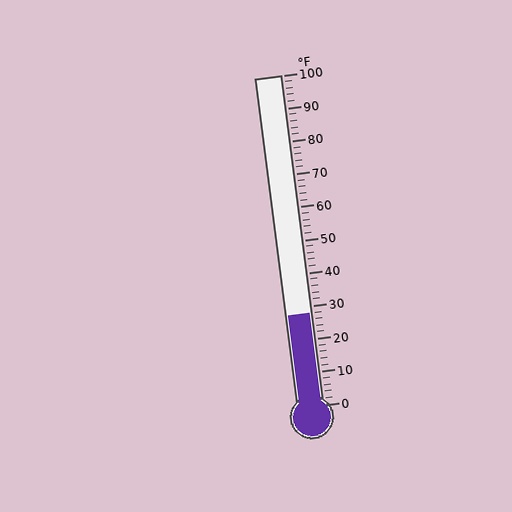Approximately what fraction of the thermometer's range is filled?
The thermometer is filled to approximately 30% of its range.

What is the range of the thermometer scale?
The thermometer scale ranges from 0°F to 100°F.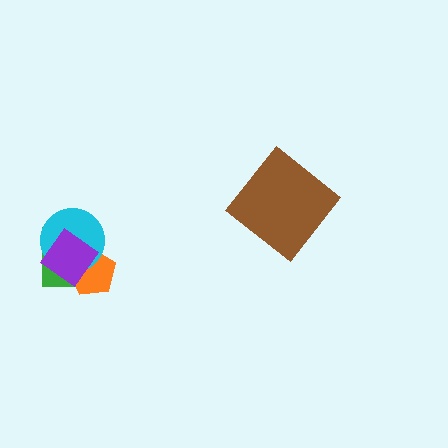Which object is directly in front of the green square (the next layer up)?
The orange pentagon is directly in front of the green square.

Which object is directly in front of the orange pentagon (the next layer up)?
The cyan circle is directly in front of the orange pentagon.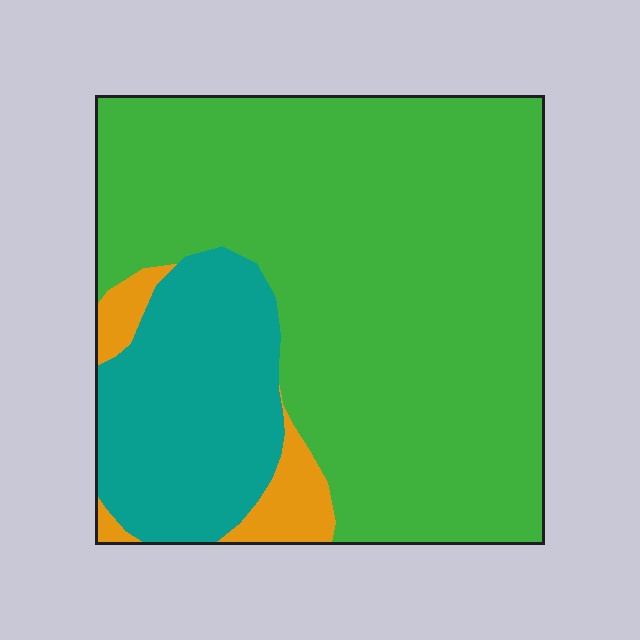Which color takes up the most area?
Green, at roughly 70%.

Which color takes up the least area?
Orange, at roughly 5%.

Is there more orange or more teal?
Teal.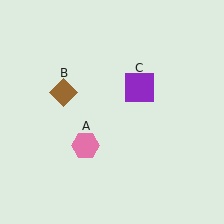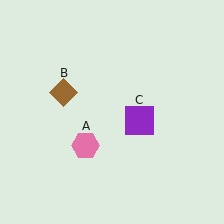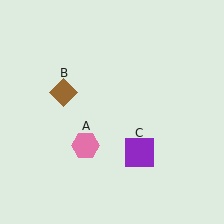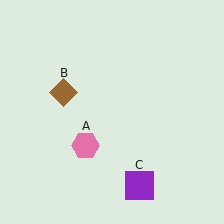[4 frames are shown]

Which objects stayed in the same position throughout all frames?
Pink hexagon (object A) and brown diamond (object B) remained stationary.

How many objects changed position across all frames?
1 object changed position: purple square (object C).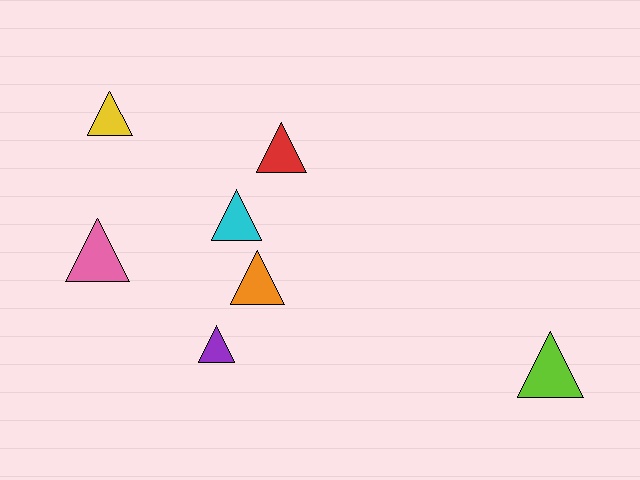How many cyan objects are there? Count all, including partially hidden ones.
There is 1 cyan object.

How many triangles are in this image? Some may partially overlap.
There are 7 triangles.